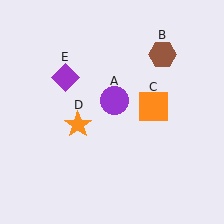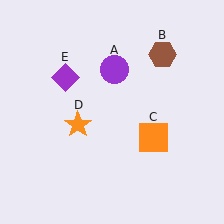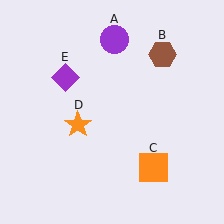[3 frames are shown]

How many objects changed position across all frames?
2 objects changed position: purple circle (object A), orange square (object C).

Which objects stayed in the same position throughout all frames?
Brown hexagon (object B) and orange star (object D) and purple diamond (object E) remained stationary.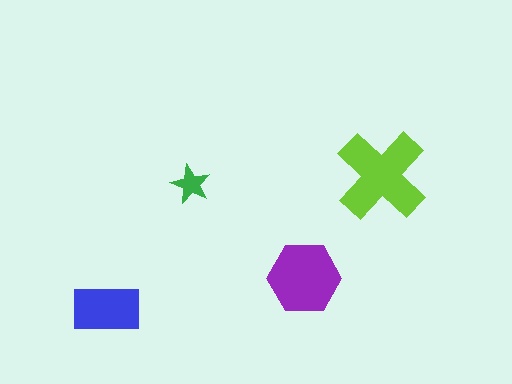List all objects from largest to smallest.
The lime cross, the purple hexagon, the blue rectangle, the green star.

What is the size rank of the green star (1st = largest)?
4th.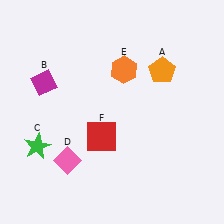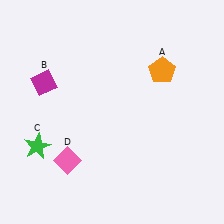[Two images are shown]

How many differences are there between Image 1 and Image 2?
There are 2 differences between the two images.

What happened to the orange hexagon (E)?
The orange hexagon (E) was removed in Image 2. It was in the top-right area of Image 1.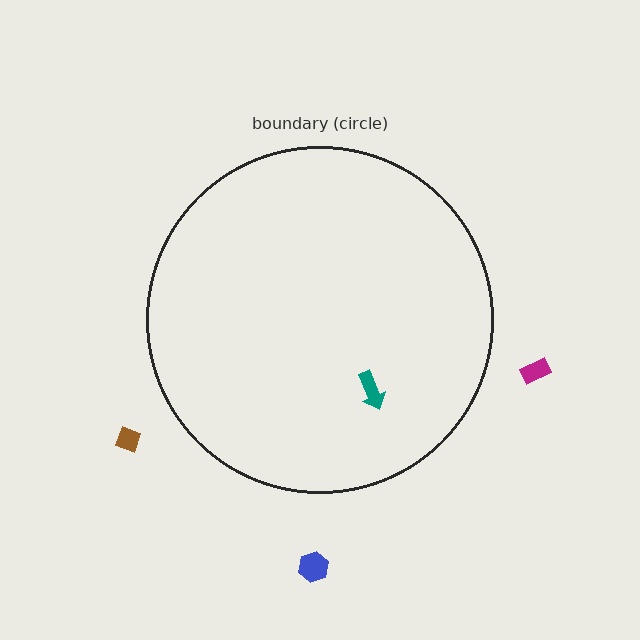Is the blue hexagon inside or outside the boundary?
Outside.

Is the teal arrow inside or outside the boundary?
Inside.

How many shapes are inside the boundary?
1 inside, 3 outside.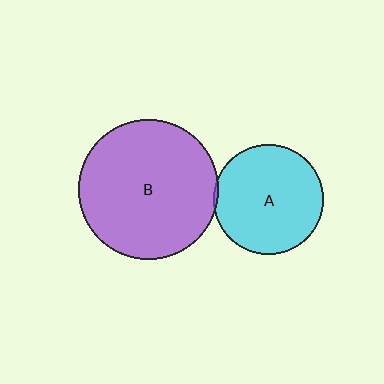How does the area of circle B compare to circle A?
Approximately 1.6 times.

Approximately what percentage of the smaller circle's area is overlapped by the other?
Approximately 5%.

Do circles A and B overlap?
Yes.